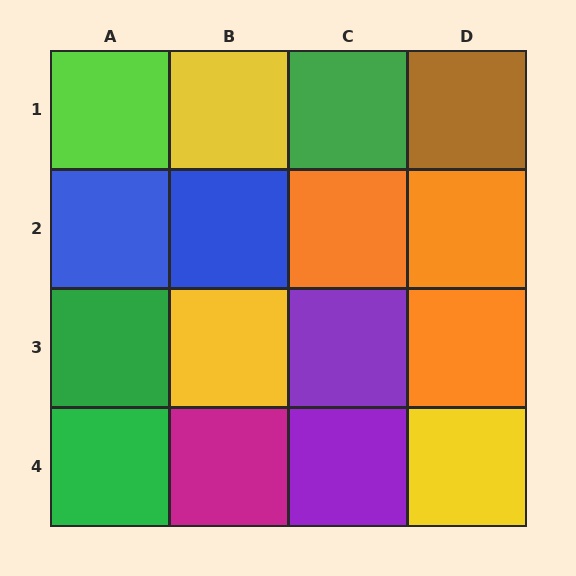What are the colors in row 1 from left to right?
Lime, yellow, green, brown.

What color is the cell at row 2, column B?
Blue.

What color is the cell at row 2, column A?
Blue.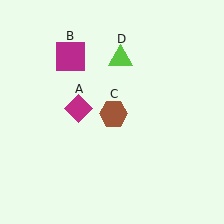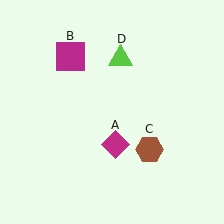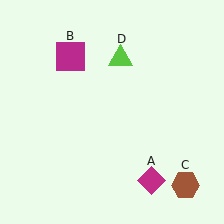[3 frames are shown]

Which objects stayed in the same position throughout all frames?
Magenta square (object B) and lime triangle (object D) remained stationary.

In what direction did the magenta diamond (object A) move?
The magenta diamond (object A) moved down and to the right.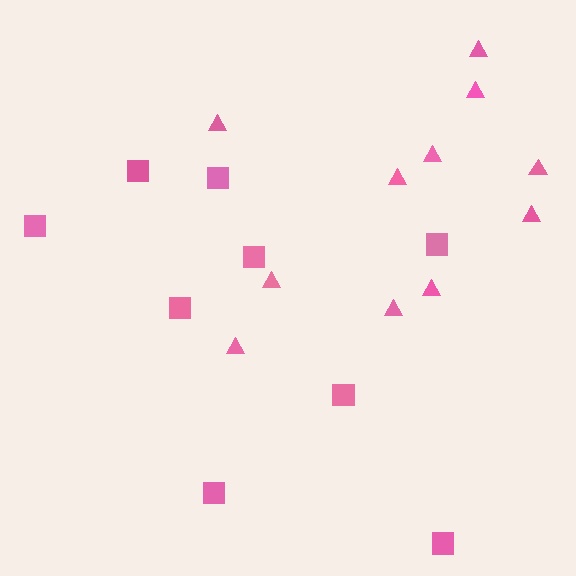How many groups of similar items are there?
There are 2 groups: one group of triangles (11) and one group of squares (9).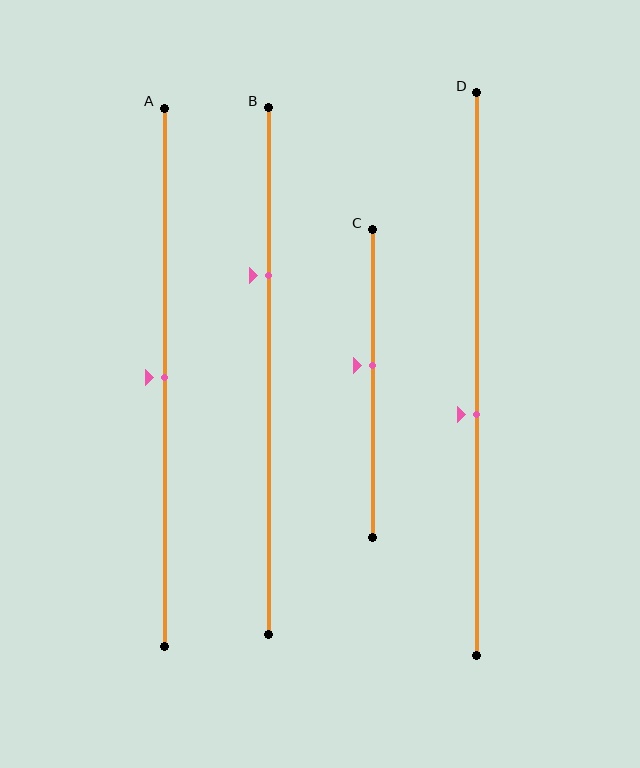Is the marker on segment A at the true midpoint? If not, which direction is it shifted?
Yes, the marker on segment A is at the true midpoint.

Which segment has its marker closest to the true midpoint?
Segment A has its marker closest to the true midpoint.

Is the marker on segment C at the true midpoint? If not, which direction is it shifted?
No, the marker on segment C is shifted upward by about 6% of the segment length.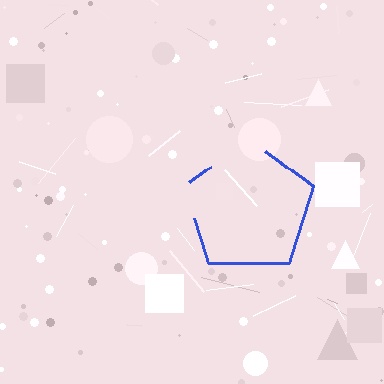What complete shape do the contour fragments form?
The contour fragments form a pentagon.